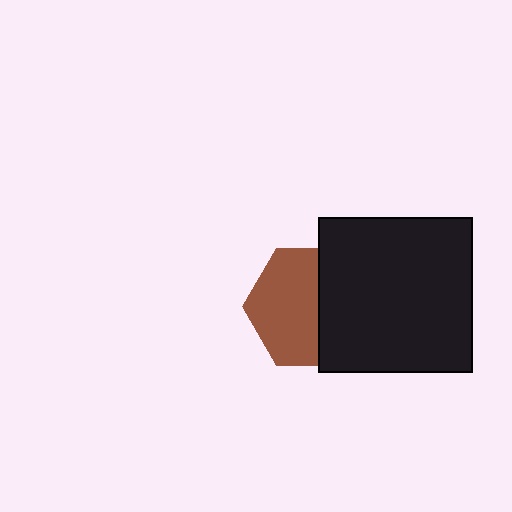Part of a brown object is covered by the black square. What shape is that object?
It is a hexagon.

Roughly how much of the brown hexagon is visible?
About half of it is visible (roughly 57%).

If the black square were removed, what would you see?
You would see the complete brown hexagon.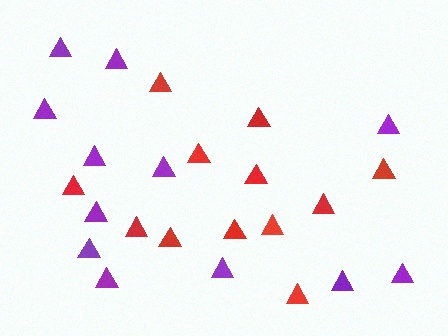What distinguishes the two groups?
There are 2 groups: one group of purple triangles (12) and one group of red triangles (12).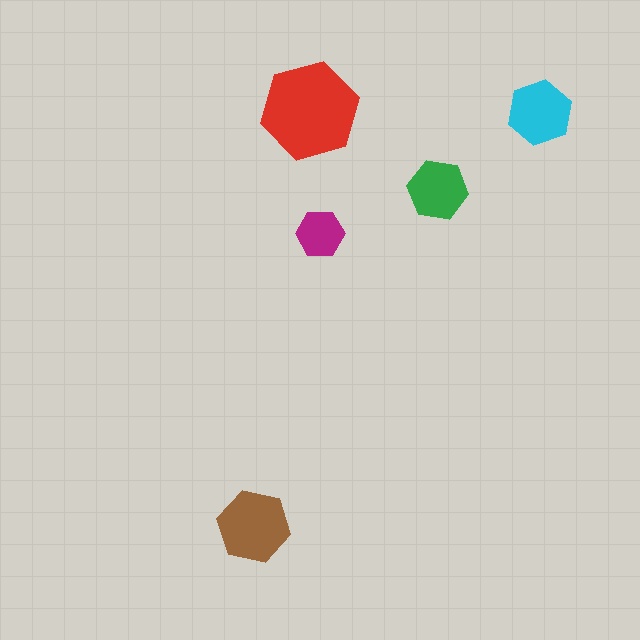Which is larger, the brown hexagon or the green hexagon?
The brown one.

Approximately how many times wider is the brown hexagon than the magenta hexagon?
About 1.5 times wider.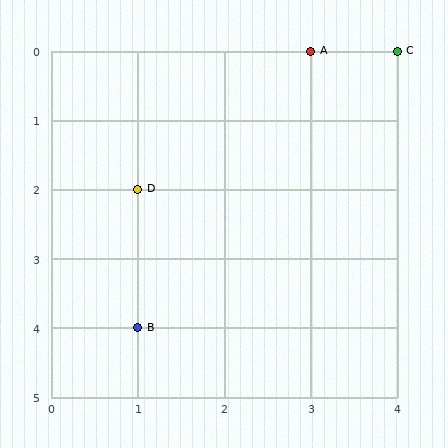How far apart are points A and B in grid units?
Points A and B are 2 columns and 4 rows apart (about 4.5 grid units diagonally).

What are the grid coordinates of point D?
Point D is at grid coordinates (1, 2).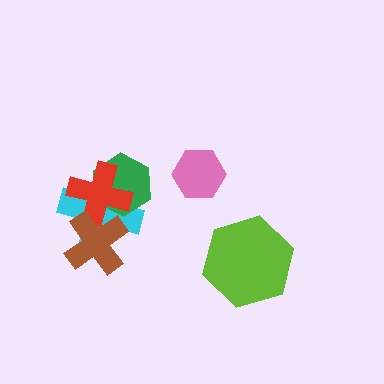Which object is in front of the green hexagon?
The red cross is in front of the green hexagon.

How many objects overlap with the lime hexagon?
0 objects overlap with the lime hexagon.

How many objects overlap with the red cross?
3 objects overlap with the red cross.